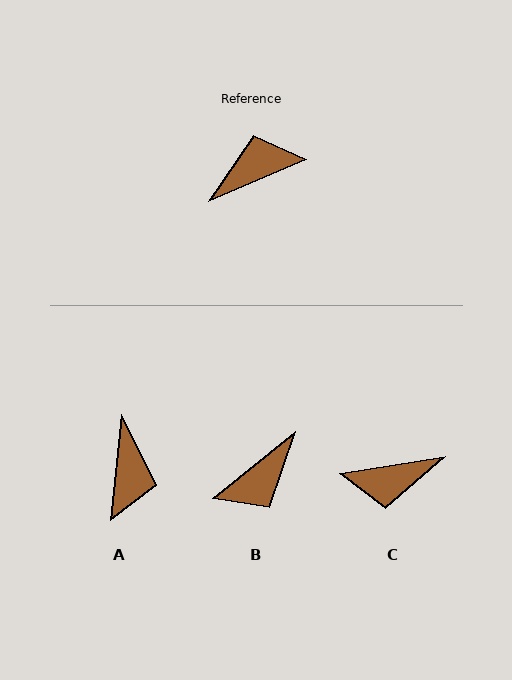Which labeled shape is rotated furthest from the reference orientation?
C, about 166 degrees away.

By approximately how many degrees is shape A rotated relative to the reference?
Approximately 119 degrees clockwise.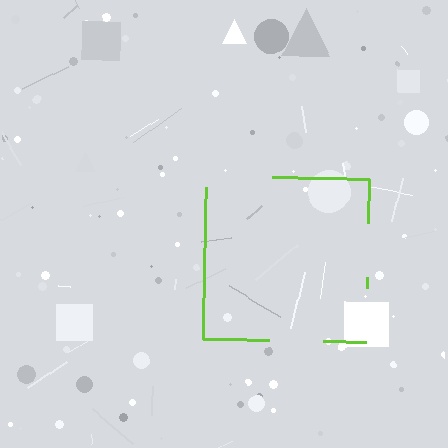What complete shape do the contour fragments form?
The contour fragments form a square.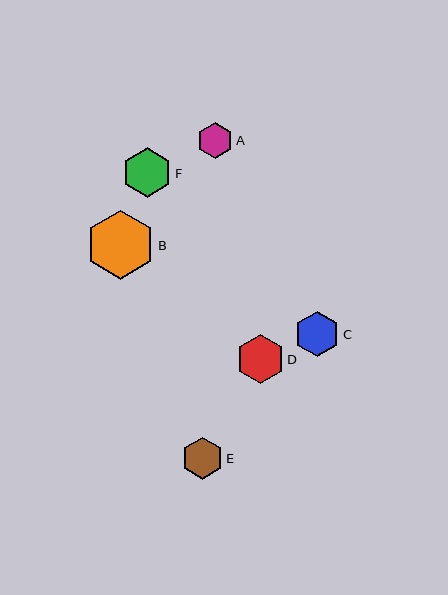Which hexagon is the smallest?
Hexagon A is the smallest with a size of approximately 36 pixels.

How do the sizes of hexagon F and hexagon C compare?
Hexagon F and hexagon C are approximately the same size.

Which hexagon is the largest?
Hexagon B is the largest with a size of approximately 69 pixels.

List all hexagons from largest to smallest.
From largest to smallest: B, F, D, C, E, A.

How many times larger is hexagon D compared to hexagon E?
Hexagon D is approximately 1.2 times the size of hexagon E.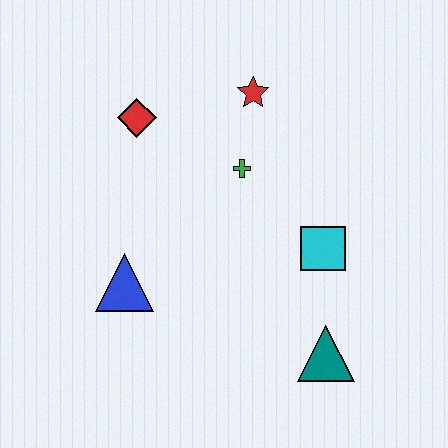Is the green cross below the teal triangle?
No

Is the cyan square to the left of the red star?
No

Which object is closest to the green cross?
The red star is closest to the green cross.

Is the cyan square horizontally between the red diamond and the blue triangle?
No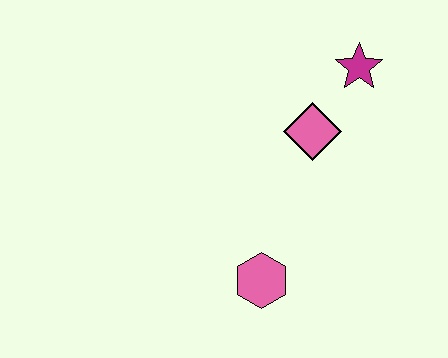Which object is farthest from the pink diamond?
The pink hexagon is farthest from the pink diamond.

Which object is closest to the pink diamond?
The magenta star is closest to the pink diamond.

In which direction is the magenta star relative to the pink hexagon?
The magenta star is above the pink hexagon.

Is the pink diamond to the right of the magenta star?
No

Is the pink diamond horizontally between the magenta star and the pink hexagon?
Yes